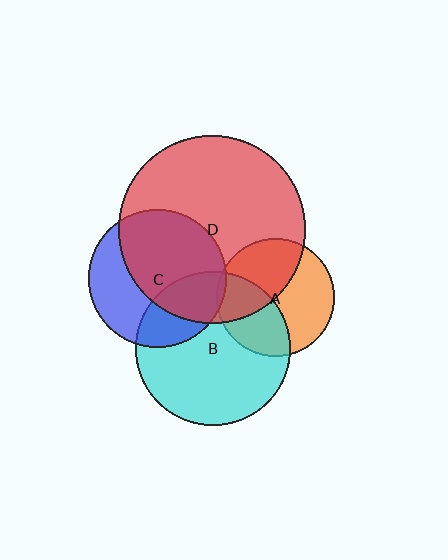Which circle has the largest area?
Circle D (red).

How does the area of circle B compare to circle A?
Approximately 1.7 times.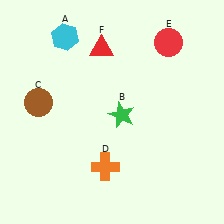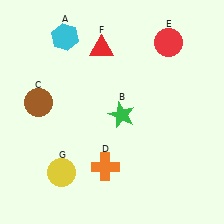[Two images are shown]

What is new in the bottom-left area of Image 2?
A yellow circle (G) was added in the bottom-left area of Image 2.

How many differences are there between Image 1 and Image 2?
There is 1 difference between the two images.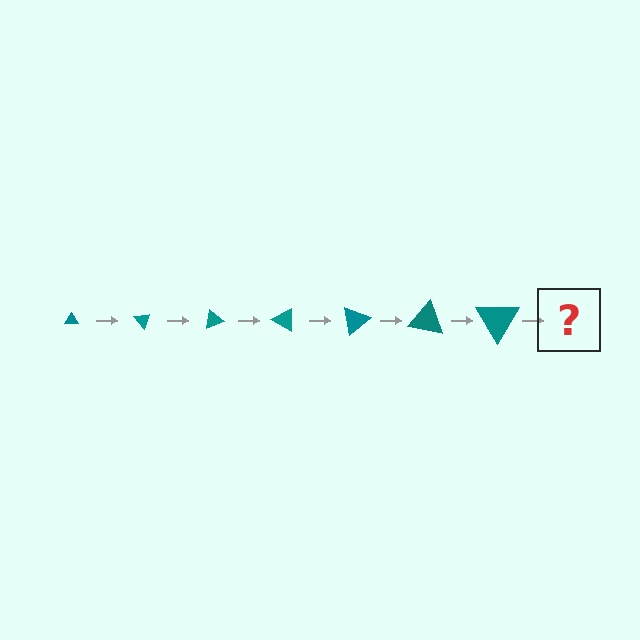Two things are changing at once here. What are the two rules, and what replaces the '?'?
The two rules are that the triangle grows larger each step and it rotates 50 degrees each step. The '?' should be a triangle, larger than the previous one and rotated 350 degrees from the start.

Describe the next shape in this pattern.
It should be a triangle, larger than the previous one and rotated 350 degrees from the start.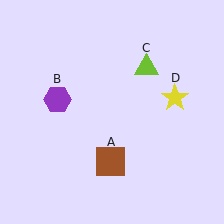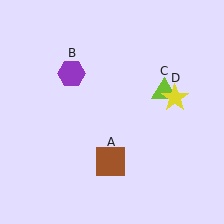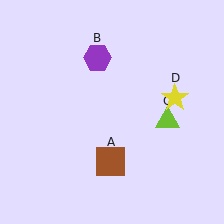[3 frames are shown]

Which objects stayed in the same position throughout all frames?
Brown square (object A) and yellow star (object D) remained stationary.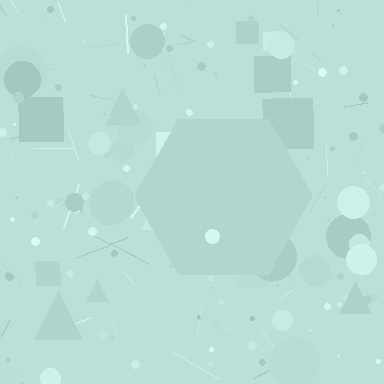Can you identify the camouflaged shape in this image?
The camouflaged shape is a hexagon.